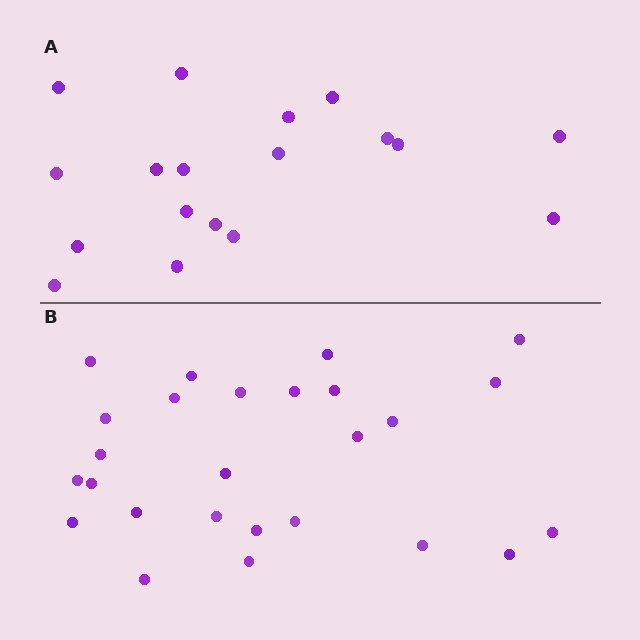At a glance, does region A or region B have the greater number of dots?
Region B (the bottom region) has more dots.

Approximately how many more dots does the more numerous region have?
Region B has roughly 8 or so more dots than region A.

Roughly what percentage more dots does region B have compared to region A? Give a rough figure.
About 45% more.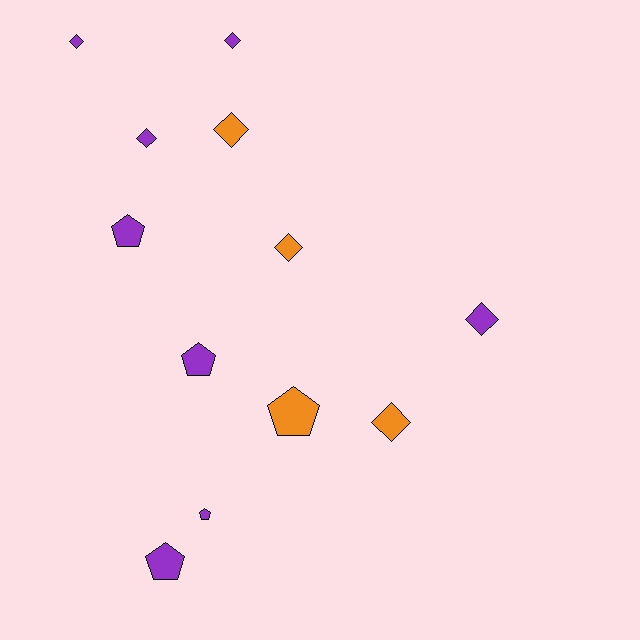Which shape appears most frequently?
Diamond, with 7 objects.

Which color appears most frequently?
Purple, with 8 objects.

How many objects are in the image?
There are 12 objects.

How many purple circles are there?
There are no purple circles.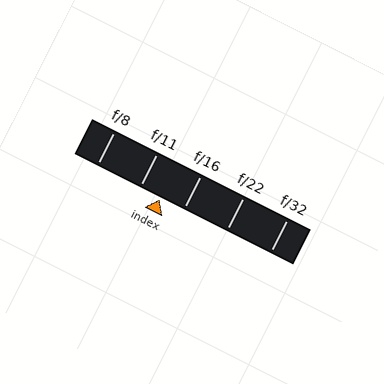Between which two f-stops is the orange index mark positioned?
The index mark is between f/11 and f/16.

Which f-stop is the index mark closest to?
The index mark is closest to f/11.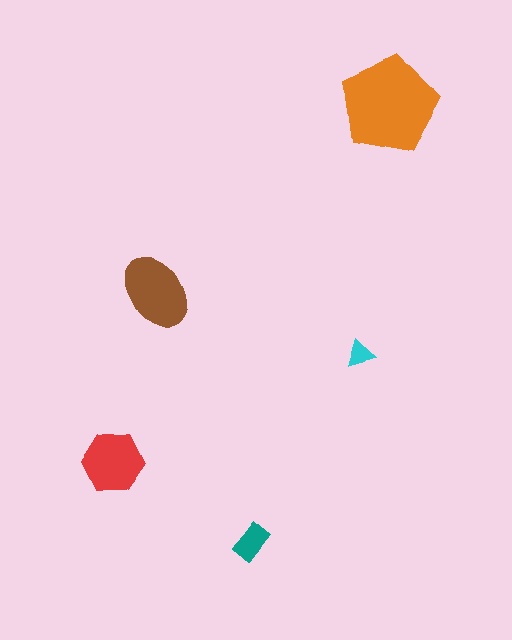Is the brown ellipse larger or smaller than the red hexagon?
Larger.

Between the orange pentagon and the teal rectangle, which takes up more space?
The orange pentagon.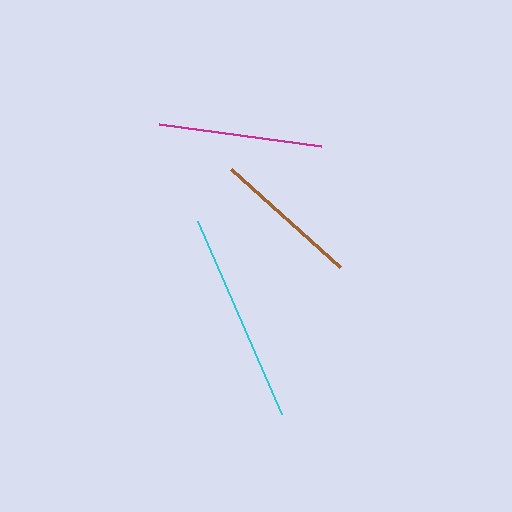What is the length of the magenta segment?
The magenta segment is approximately 164 pixels long.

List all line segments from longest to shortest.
From longest to shortest: cyan, magenta, brown.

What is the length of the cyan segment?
The cyan segment is approximately 211 pixels long.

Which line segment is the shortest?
The brown line is the shortest at approximately 146 pixels.